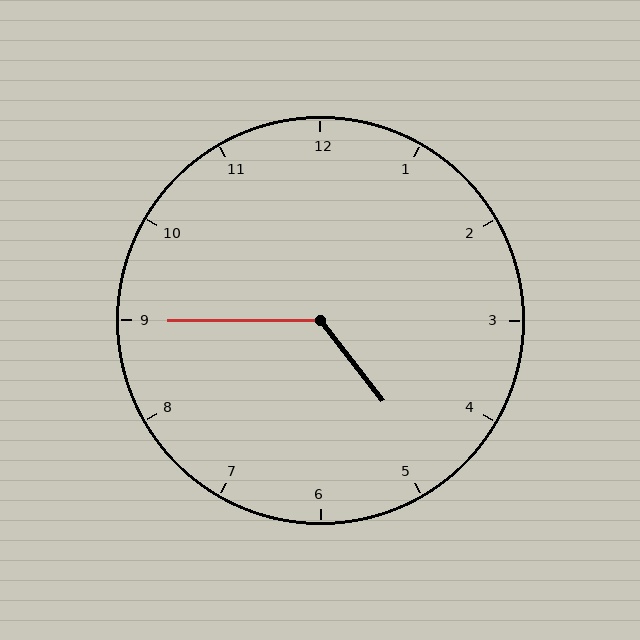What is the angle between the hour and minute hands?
Approximately 128 degrees.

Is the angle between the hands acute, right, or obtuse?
It is obtuse.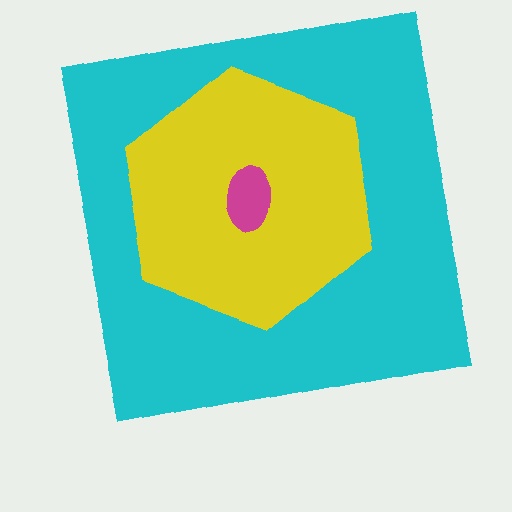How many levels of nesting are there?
3.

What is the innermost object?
The magenta ellipse.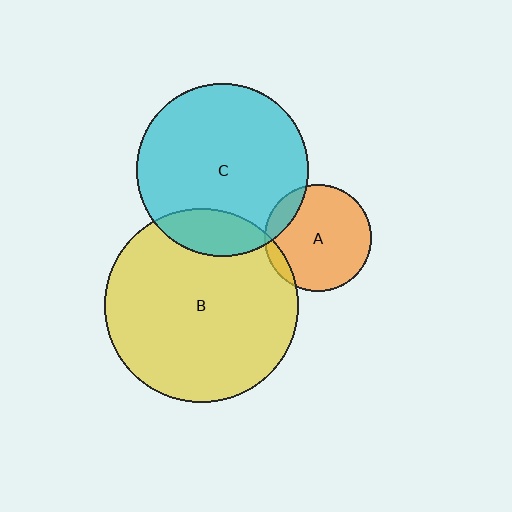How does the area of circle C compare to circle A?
Approximately 2.6 times.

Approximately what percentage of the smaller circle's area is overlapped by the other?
Approximately 10%.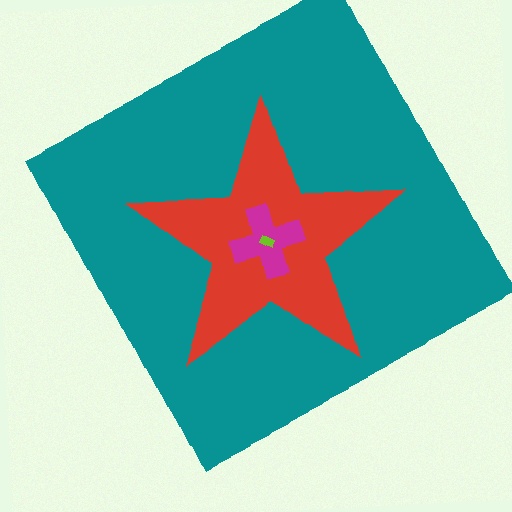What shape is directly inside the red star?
The magenta cross.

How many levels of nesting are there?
4.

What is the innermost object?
The lime rectangle.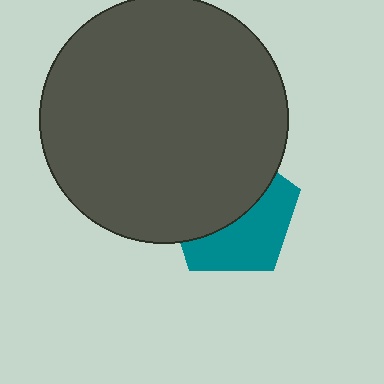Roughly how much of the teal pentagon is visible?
About half of it is visible (roughly 47%).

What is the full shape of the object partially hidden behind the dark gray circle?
The partially hidden object is a teal pentagon.